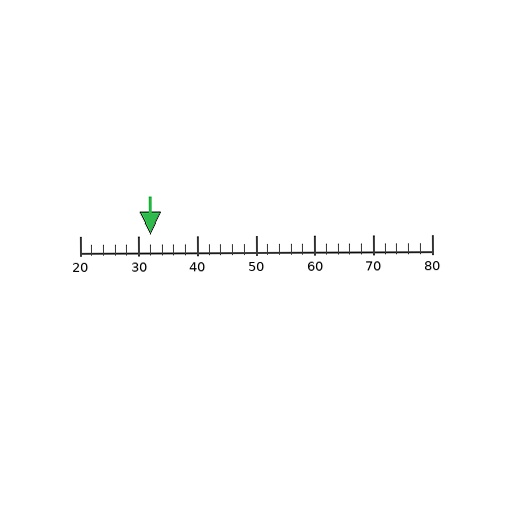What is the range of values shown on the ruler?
The ruler shows values from 20 to 80.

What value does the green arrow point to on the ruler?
The green arrow points to approximately 32.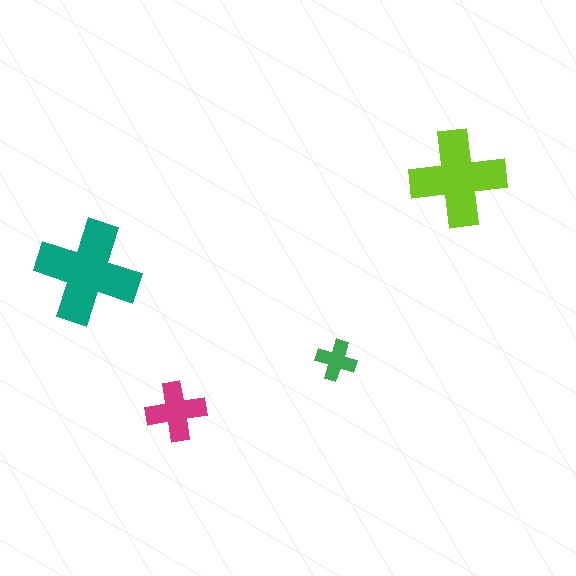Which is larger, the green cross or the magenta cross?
The magenta one.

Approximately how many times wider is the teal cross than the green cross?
About 2.5 times wider.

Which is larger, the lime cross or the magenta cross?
The lime one.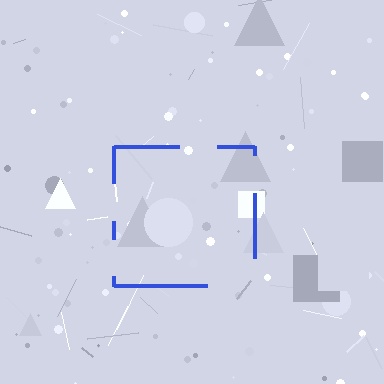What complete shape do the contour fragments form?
The contour fragments form a square.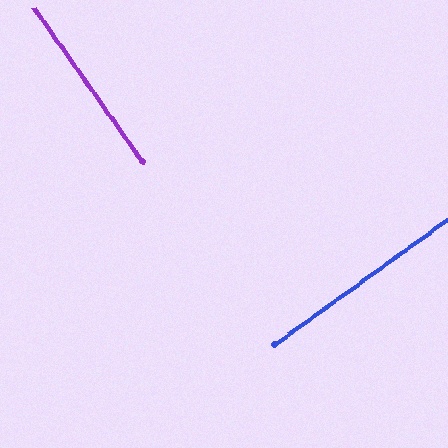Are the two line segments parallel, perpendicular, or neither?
Perpendicular — they meet at approximately 89°.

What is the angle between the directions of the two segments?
Approximately 89 degrees.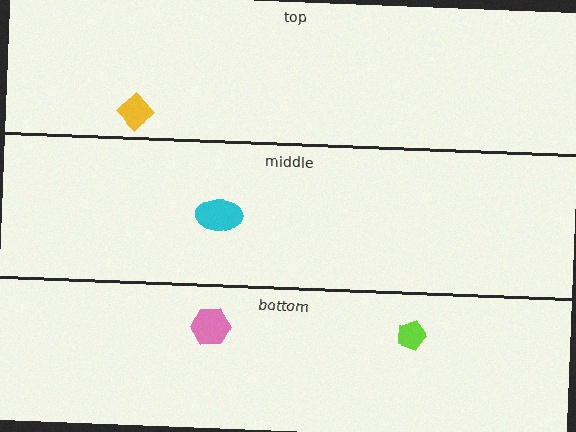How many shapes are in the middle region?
1.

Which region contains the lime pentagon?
The bottom region.